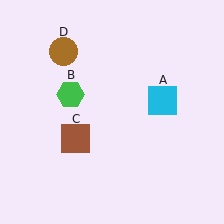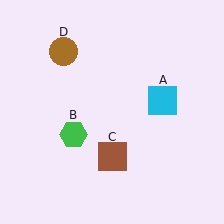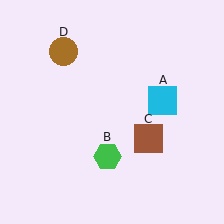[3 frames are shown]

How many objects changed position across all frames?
2 objects changed position: green hexagon (object B), brown square (object C).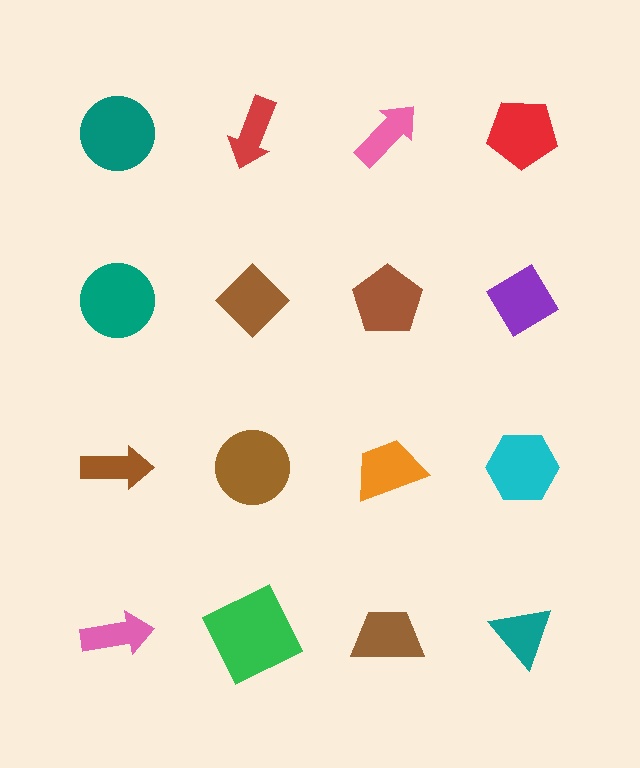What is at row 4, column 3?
A brown trapezoid.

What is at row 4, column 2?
A green square.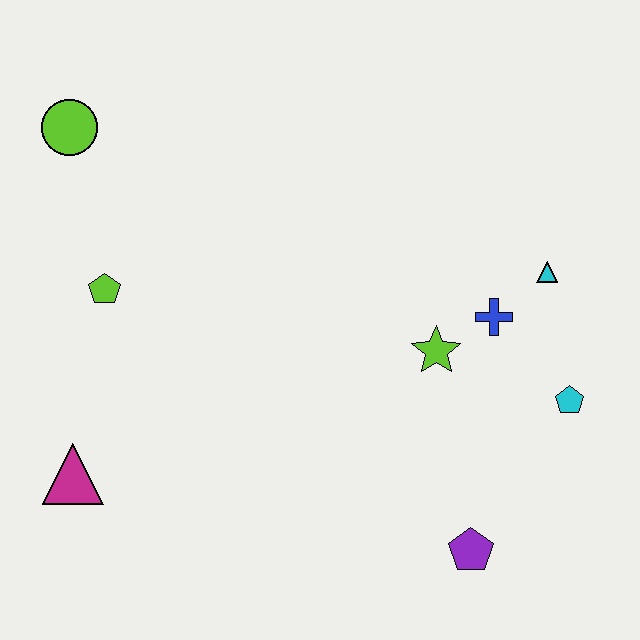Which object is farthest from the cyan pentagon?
The lime circle is farthest from the cyan pentagon.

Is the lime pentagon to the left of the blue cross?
Yes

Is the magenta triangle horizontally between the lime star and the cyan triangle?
No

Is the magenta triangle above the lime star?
No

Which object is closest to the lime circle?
The lime pentagon is closest to the lime circle.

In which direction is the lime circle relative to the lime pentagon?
The lime circle is above the lime pentagon.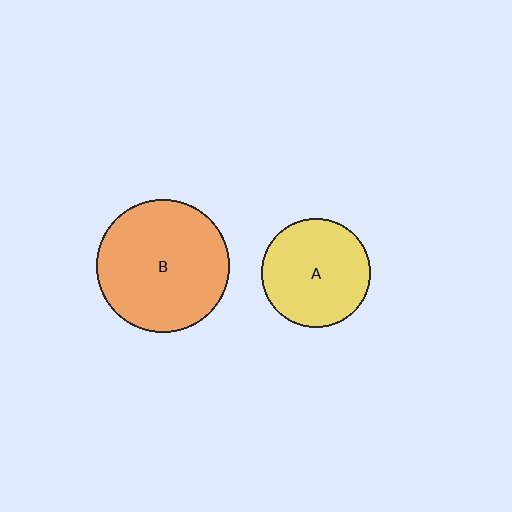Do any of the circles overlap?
No, none of the circles overlap.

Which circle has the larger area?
Circle B (orange).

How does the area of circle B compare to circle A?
Approximately 1.5 times.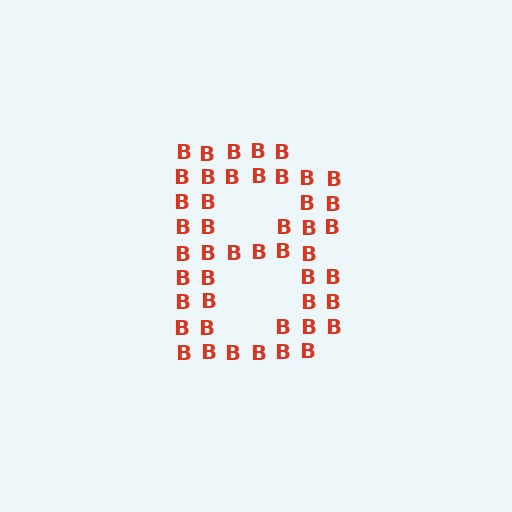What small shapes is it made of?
It is made of small letter B's.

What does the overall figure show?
The overall figure shows the letter B.